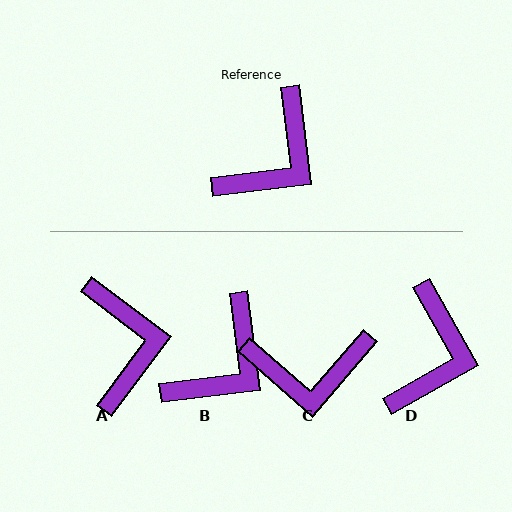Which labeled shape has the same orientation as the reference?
B.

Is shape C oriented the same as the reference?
No, it is off by about 48 degrees.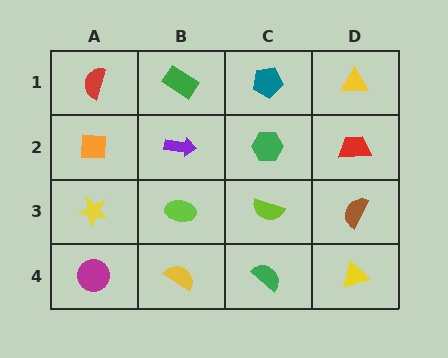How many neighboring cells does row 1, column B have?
3.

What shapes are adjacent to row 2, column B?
A green rectangle (row 1, column B), a lime ellipse (row 3, column B), an orange square (row 2, column A), a green hexagon (row 2, column C).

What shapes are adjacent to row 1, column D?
A red trapezoid (row 2, column D), a teal pentagon (row 1, column C).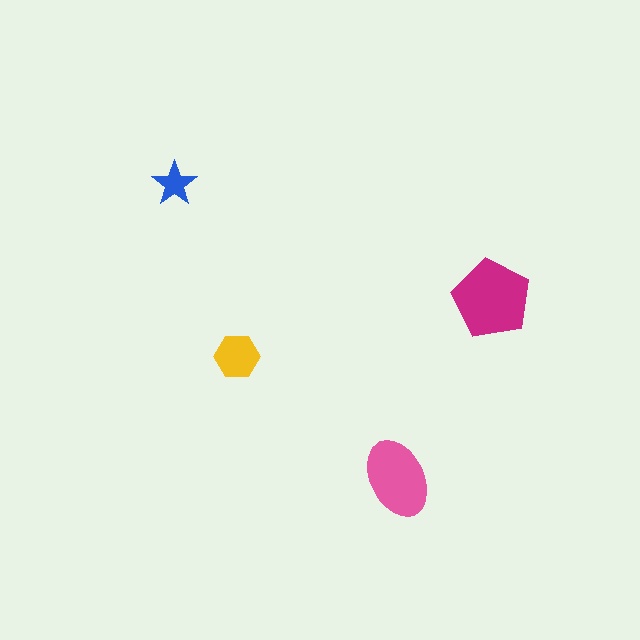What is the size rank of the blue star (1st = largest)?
4th.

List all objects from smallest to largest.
The blue star, the yellow hexagon, the pink ellipse, the magenta pentagon.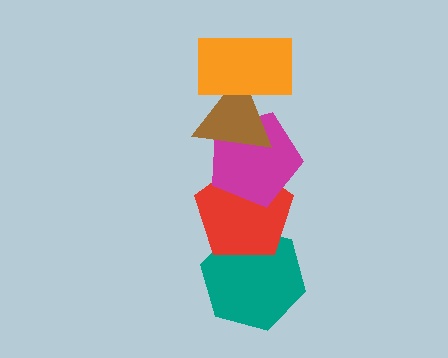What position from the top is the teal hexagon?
The teal hexagon is 5th from the top.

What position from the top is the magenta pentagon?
The magenta pentagon is 3rd from the top.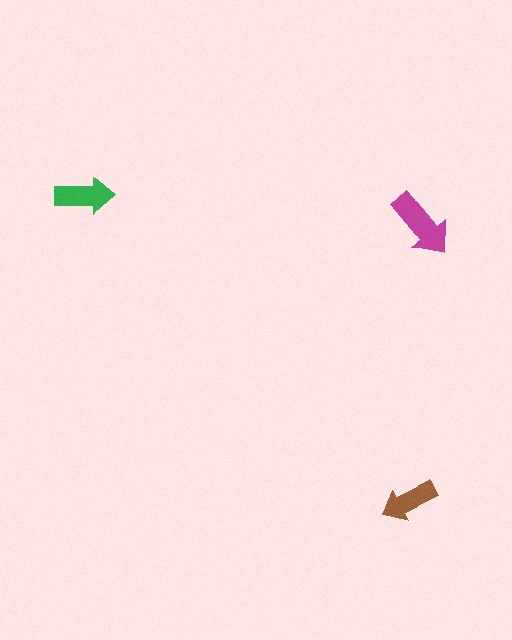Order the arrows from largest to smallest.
the magenta one, the green one, the brown one.